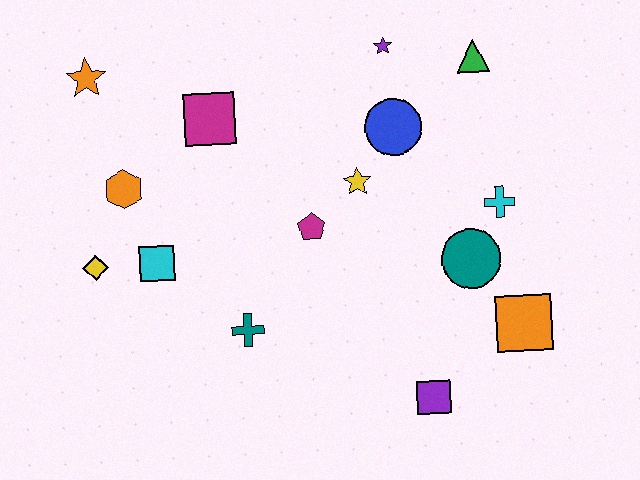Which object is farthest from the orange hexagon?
The orange square is farthest from the orange hexagon.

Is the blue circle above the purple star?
No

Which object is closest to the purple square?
The orange square is closest to the purple square.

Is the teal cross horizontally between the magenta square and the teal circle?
Yes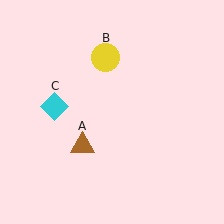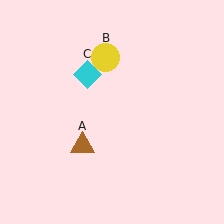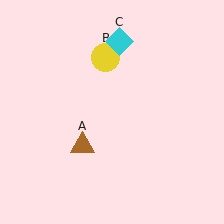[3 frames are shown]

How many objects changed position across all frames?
1 object changed position: cyan diamond (object C).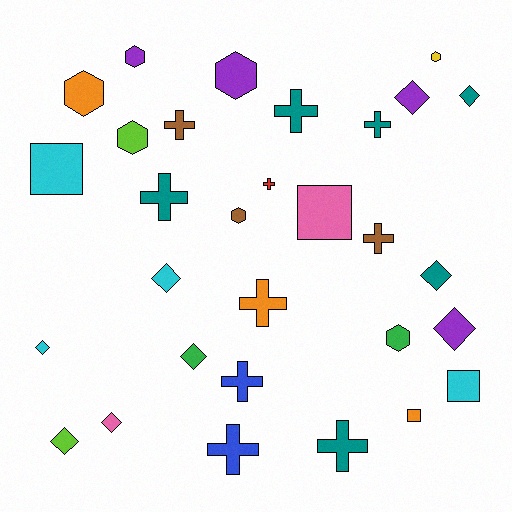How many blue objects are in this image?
There are 2 blue objects.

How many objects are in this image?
There are 30 objects.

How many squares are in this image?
There are 4 squares.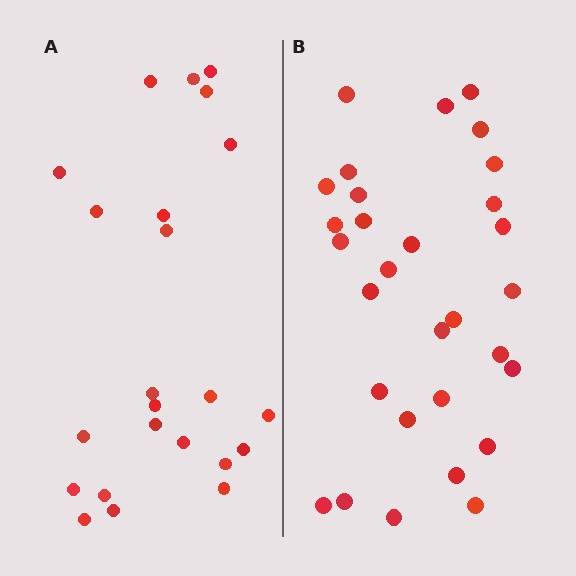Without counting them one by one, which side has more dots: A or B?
Region B (the right region) has more dots.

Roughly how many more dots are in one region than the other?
Region B has roughly 8 or so more dots than region A.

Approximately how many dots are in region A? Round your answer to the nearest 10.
About 20 dots. (The exact count is 23, which rounds to 20.)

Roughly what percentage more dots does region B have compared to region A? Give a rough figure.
About 30% more.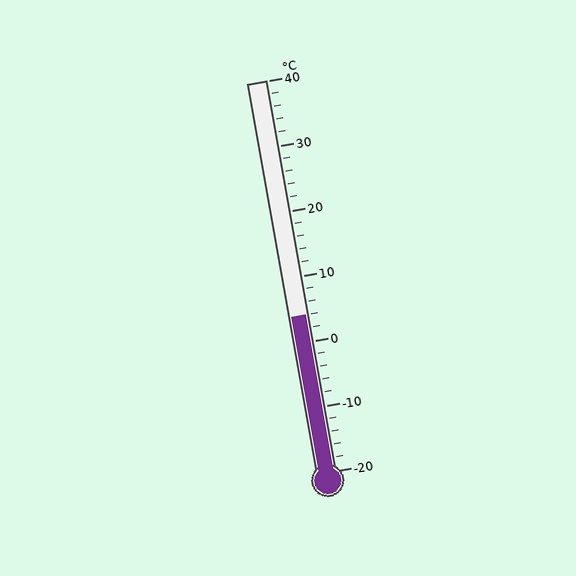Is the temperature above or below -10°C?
The temperature is above -10°C.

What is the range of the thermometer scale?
The thermometer scale ranges from -20°C to 40°C.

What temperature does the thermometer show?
The thermometer shows approximately 4°C.